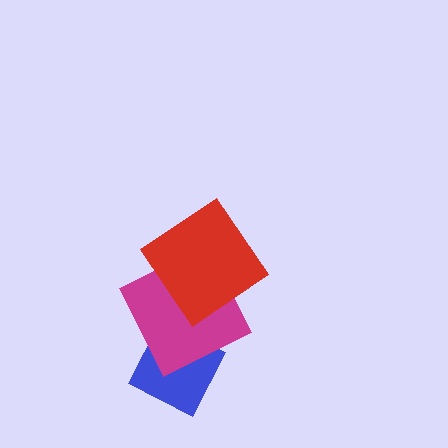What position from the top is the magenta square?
The magenta square is 2nd from the top.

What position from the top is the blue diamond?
The blue diamond is 3rd from the top.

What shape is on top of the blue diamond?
The magenta square is on top of the blue diamond.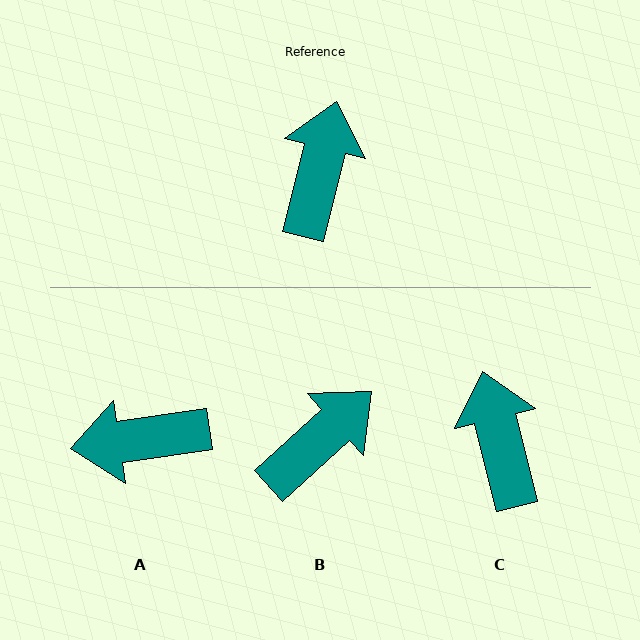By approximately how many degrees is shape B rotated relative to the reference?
Approximately 34 degrees clockwise.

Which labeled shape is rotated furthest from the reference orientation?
A, about 112 degrees away.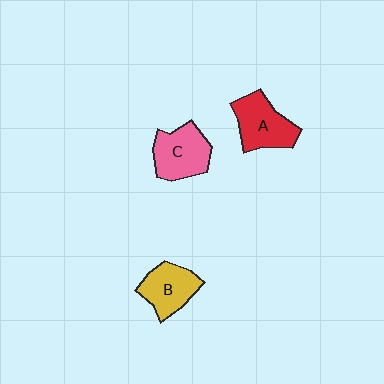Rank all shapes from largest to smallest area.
From largest to smallest: A (red), C (pink), B (yellow).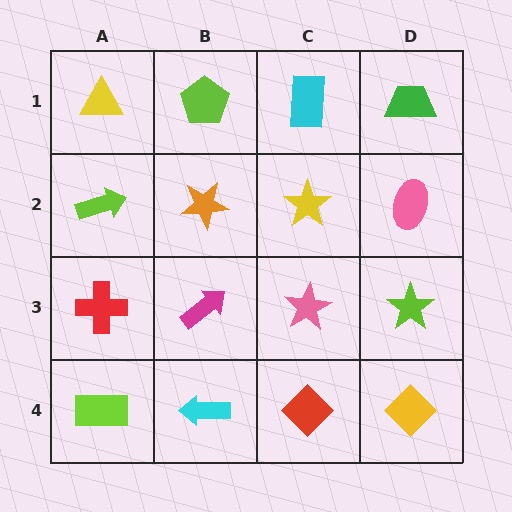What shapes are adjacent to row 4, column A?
A red cross (row 3, column A), a cyan arrow (row 4, column B).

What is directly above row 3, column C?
A yellow star.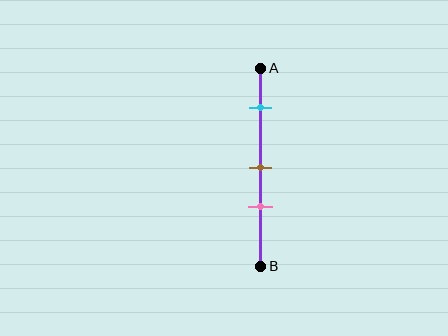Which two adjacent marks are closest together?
The brown and pink marks are the closest adjacent pair.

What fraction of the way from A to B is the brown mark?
The brown mark is approximately 50% (0.5) of the way from A to B.